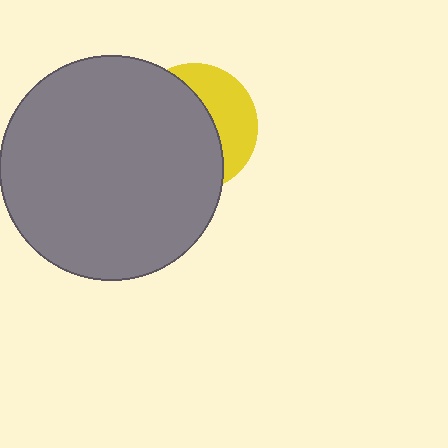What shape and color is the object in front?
The object in front is a gray circle.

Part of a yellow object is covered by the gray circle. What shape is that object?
It is a circle.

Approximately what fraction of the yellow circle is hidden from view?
Roughly 64% of the yellow circle is hidden behind the gray circle.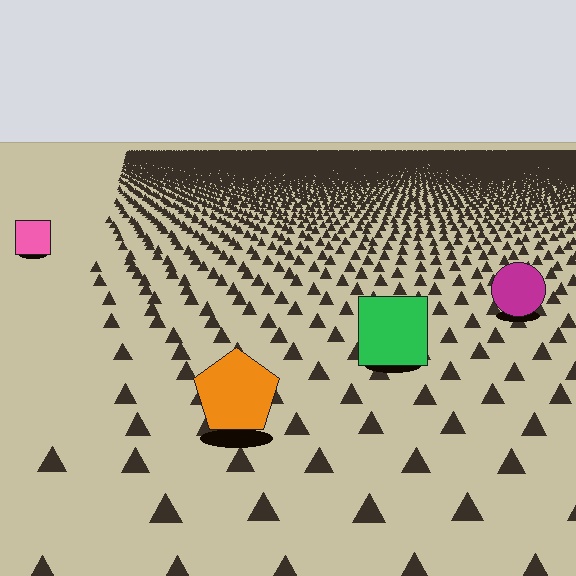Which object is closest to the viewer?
The orange pentagon is closest. The texture marks near it are larger and more spread out.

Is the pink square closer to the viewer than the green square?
No. The green square is closer — you can tell from the texture gradient: the ground texture is coarser near it.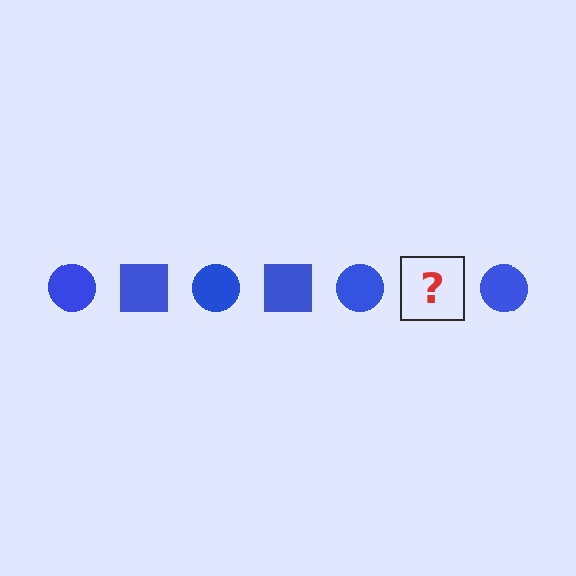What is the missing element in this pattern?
The missing element is a blue square.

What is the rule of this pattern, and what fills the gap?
The rule is that the pattern cycles through circle, square shapes in blue. The gap should be filled with a blue square.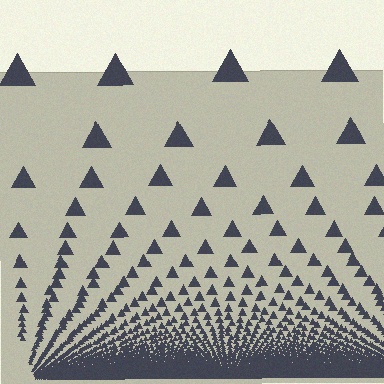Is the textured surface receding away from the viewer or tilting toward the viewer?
The surface appears to tilt toward the viewer. Texture elements get larger and sparser toward the top.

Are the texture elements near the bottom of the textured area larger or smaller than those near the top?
Smaller. The gradient is inverted — elements near the bottom are smaller and denser.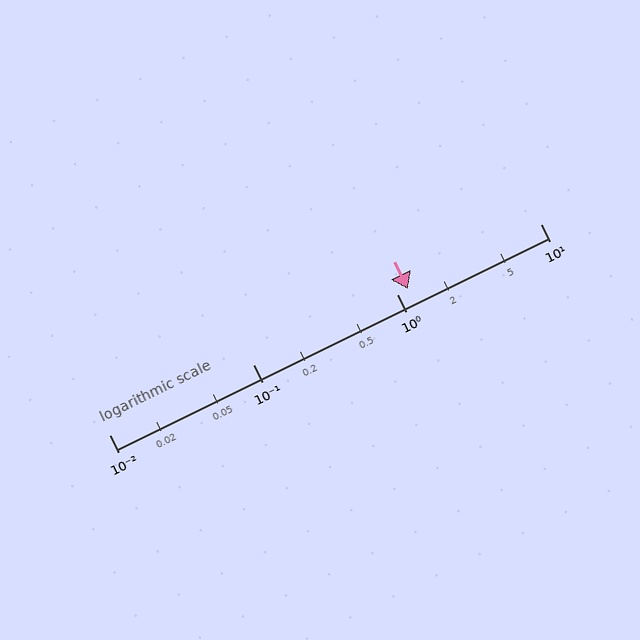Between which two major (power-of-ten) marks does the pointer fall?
The pointer is between 1 and 10.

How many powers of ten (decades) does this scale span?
The scale spans 3 decades, from 0.01 to 10.